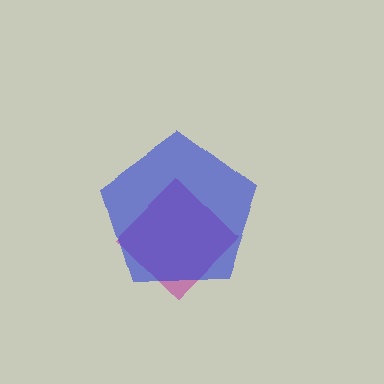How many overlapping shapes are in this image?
There are 2 overlapping shapes in the image.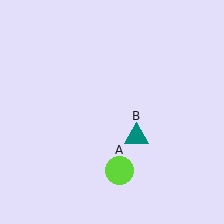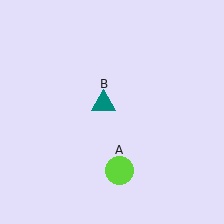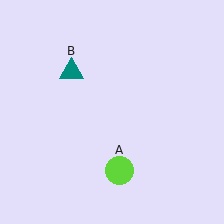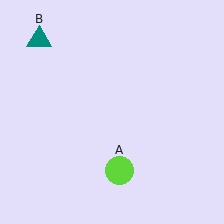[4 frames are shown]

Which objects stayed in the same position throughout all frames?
Lime circle (object A) remained stationary.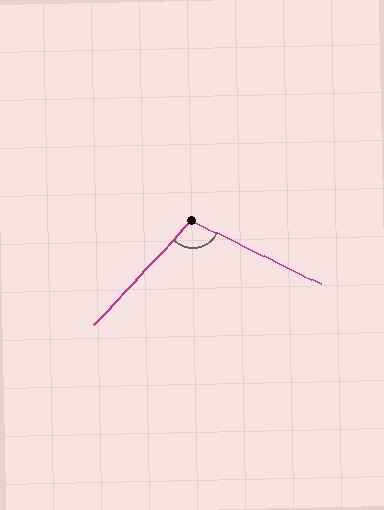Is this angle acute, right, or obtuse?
It is obtuse.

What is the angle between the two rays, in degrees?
Approximately 107 degrees.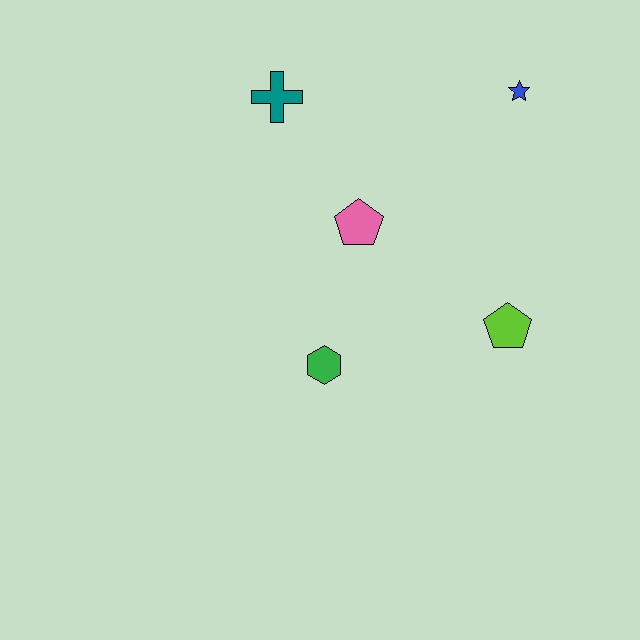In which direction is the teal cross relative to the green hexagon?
The teal cross is above the green hexagon.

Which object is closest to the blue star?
The pink pentagon is closest to the blue star.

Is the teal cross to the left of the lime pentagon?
Yes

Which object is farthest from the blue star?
The green hexagon is farthest from the blue star.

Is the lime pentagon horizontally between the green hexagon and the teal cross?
No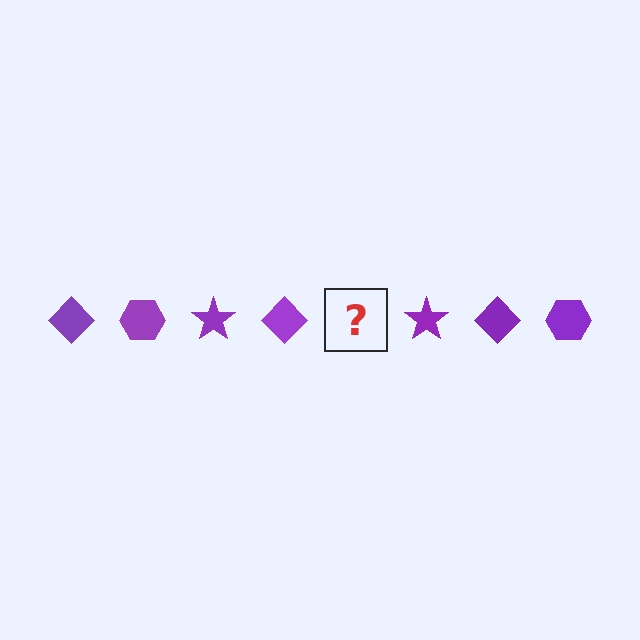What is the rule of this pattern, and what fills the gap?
The rule is that the pattern cycles through diamond, hexagon, star shapes in purple. The gap should be filled with a purple hexagon.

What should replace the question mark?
The question mark should be replaced with a purple hexagon.